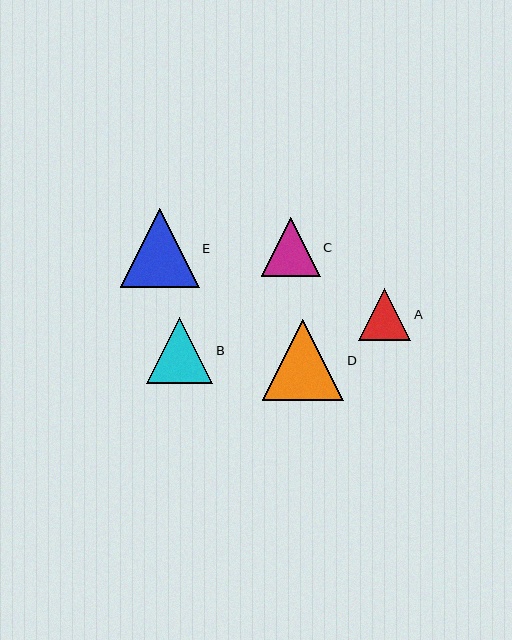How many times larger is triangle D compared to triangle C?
Triangle D is approximately 1.4 times the size of triangle C.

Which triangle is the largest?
Triangle D is the largest with a size of approximately 81 pixels.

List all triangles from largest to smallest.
From largest to smallest: D, E, B, C, A.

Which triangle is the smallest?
Triangle A is the smallest with a size of approximately 52 pixels.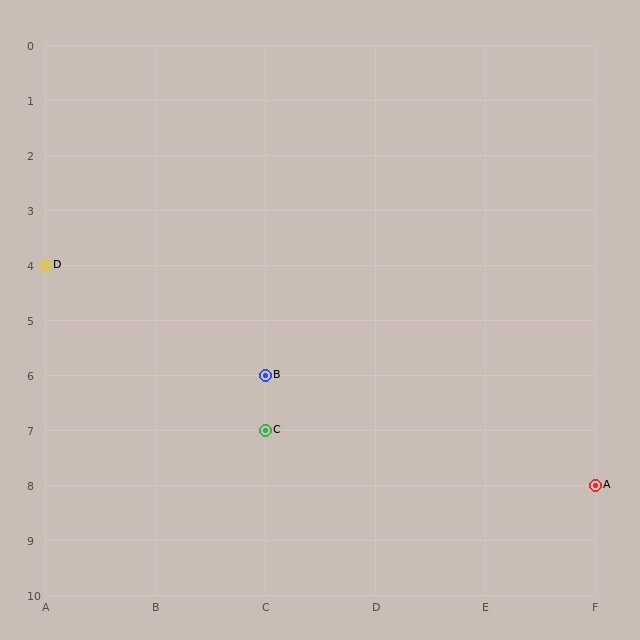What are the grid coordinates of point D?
Point D is at grid coordinates (A, 4).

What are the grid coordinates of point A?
Point A is at grid coordinates (F, 8).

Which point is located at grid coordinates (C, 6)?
Point B is at (C, 6).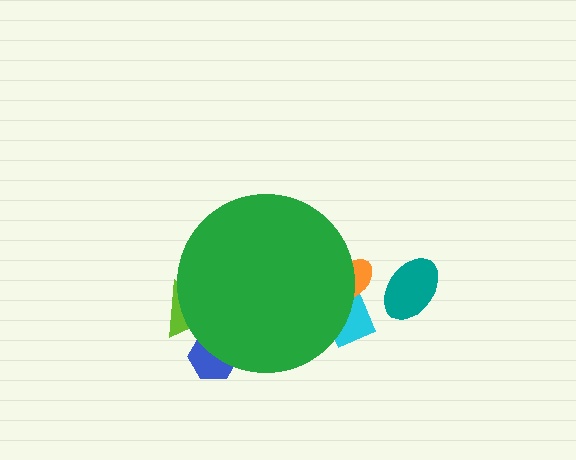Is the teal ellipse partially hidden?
No, the teal ellipse is fully visible.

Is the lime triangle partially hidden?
Yes, the lime triangle is partially hidden behind the green circle.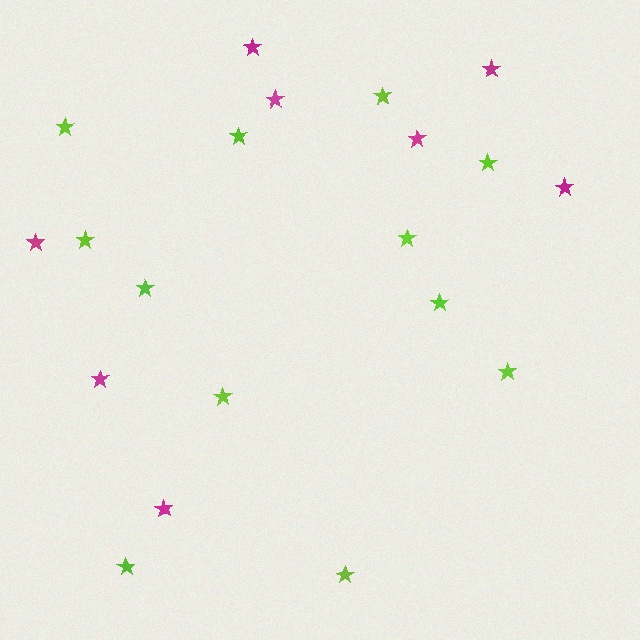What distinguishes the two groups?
There are 2 groups: one group of lime stars (12) and one group of magenta stars (8).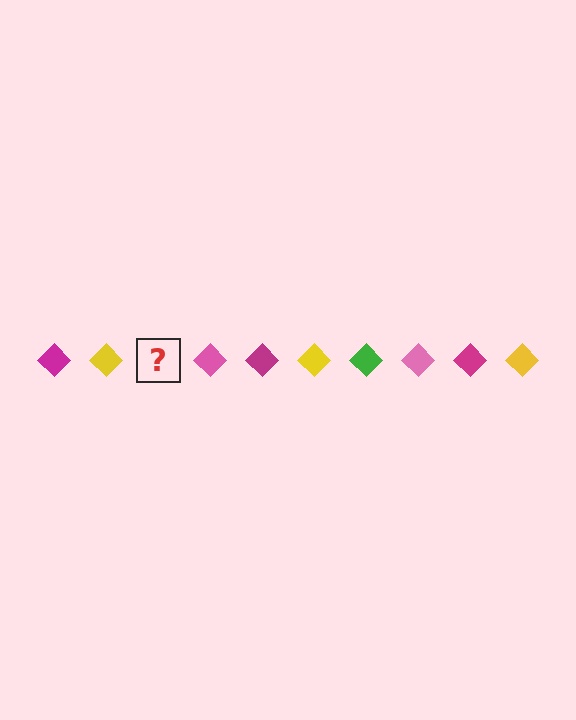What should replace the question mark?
The question mark should be replaced with a green diamond.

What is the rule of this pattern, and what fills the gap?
The rule is that the pattern cycles through magenta, yellow, green, pink diamonds. The gap should be filled with a green diamond.